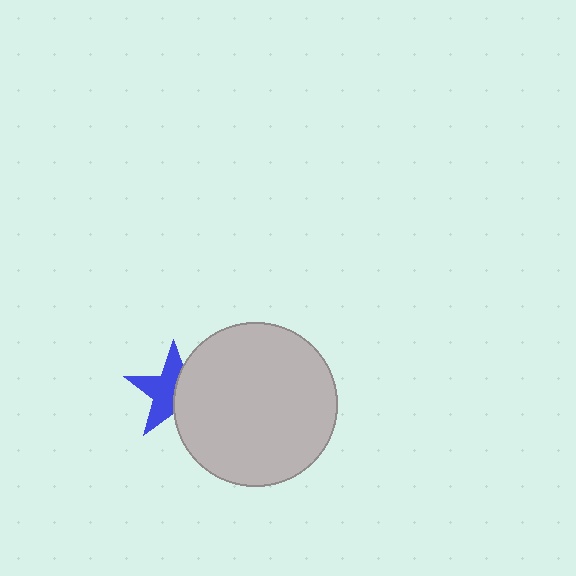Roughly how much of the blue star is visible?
About half of it is visible (roughly 56%).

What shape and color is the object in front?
The object in front is a light gray circle.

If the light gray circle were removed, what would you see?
You would see the complete blue star.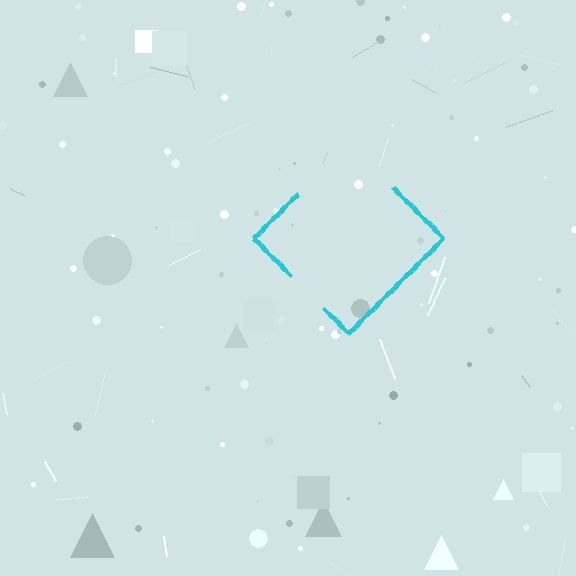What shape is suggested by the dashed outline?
The dashed outline suggests a diamond.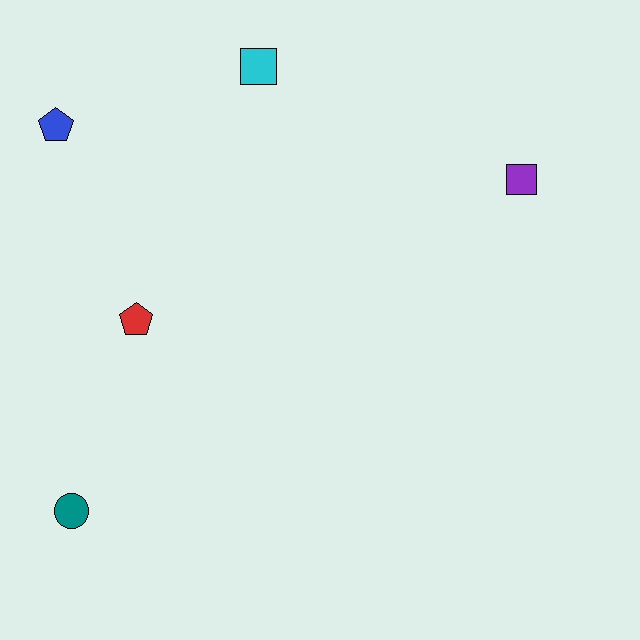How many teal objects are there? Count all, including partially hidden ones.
There is 1 teal object.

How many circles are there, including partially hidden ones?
There is 1 circle.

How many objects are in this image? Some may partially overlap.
There are 5 objects.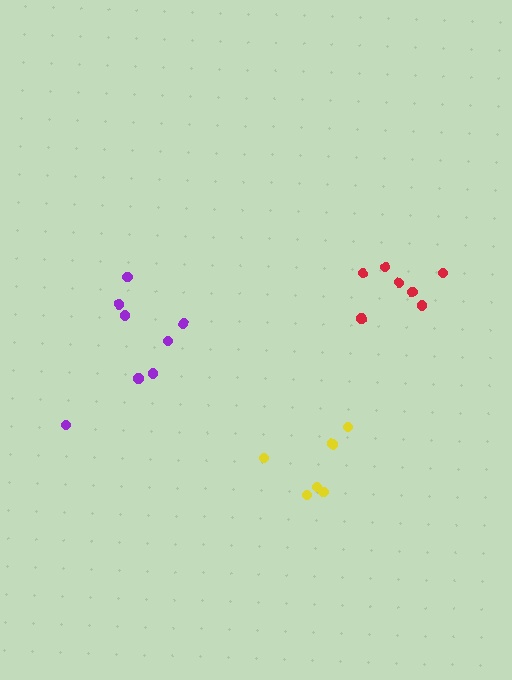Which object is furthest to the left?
The purple cluster is leftmost.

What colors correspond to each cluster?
The clusters are colored: red, purple, yellow.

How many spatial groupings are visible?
There are 3 spatial groupings.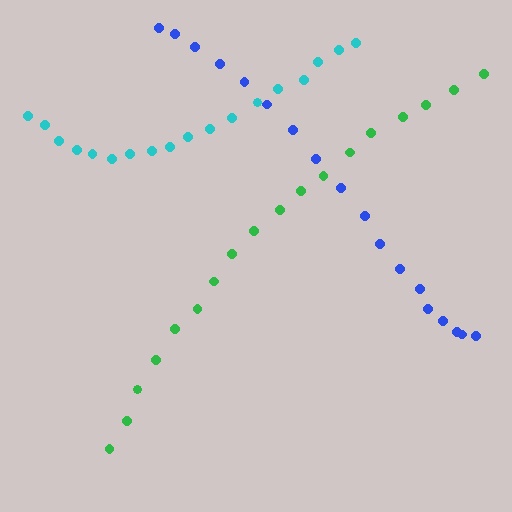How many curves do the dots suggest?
There are 3 distinct paths.